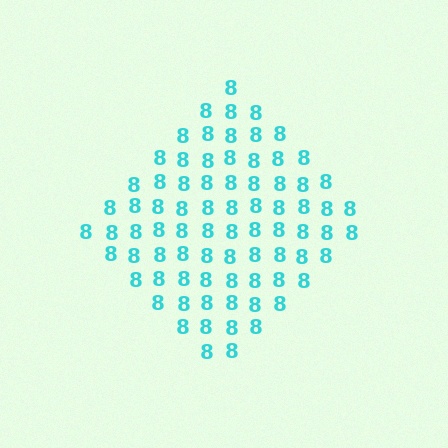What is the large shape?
The large shape is a diamond.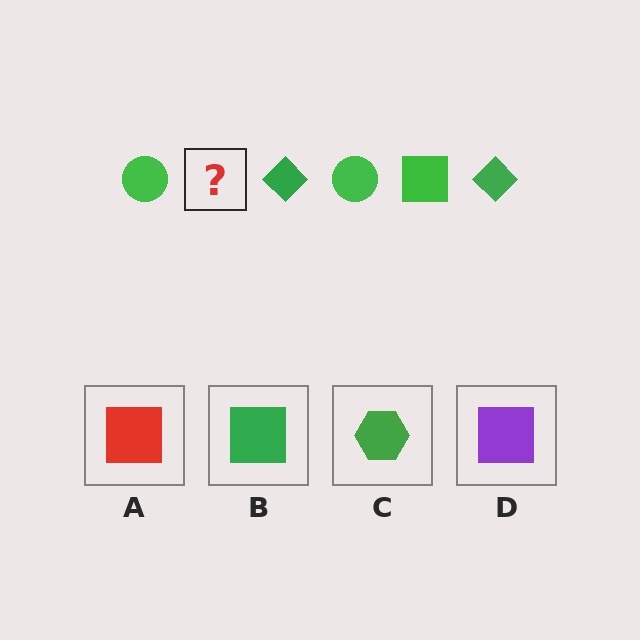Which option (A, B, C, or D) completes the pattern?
B.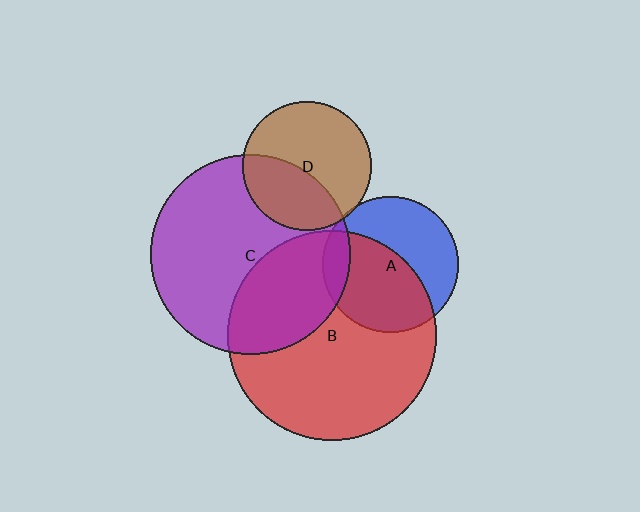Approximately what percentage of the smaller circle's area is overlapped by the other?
Approximately 5%.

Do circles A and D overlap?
Yes.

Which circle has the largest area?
Circle B (red).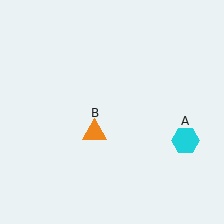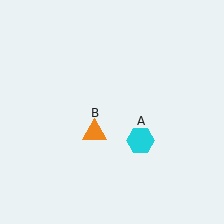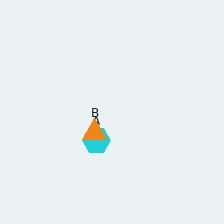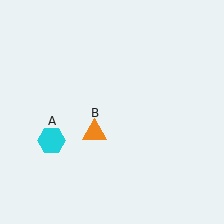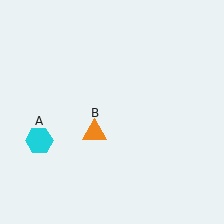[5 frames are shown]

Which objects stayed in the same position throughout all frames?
Orange triangle (object B) remained stationary.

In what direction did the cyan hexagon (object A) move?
The cyan hexagon (object A) moved left.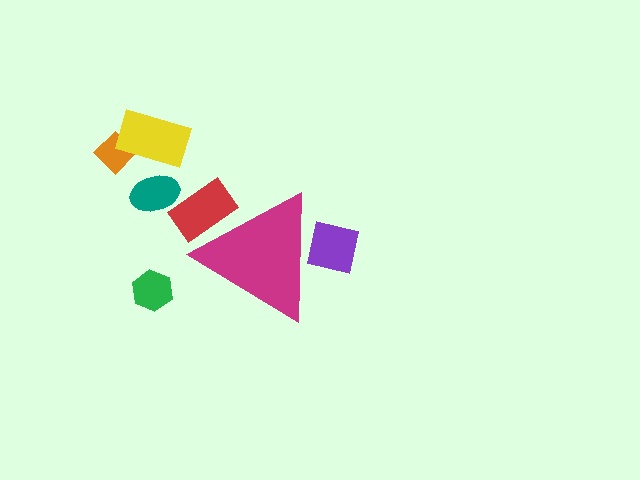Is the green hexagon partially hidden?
No, the green hexagon is fully visible.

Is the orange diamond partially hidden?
No, the orange diamond is fully visible.